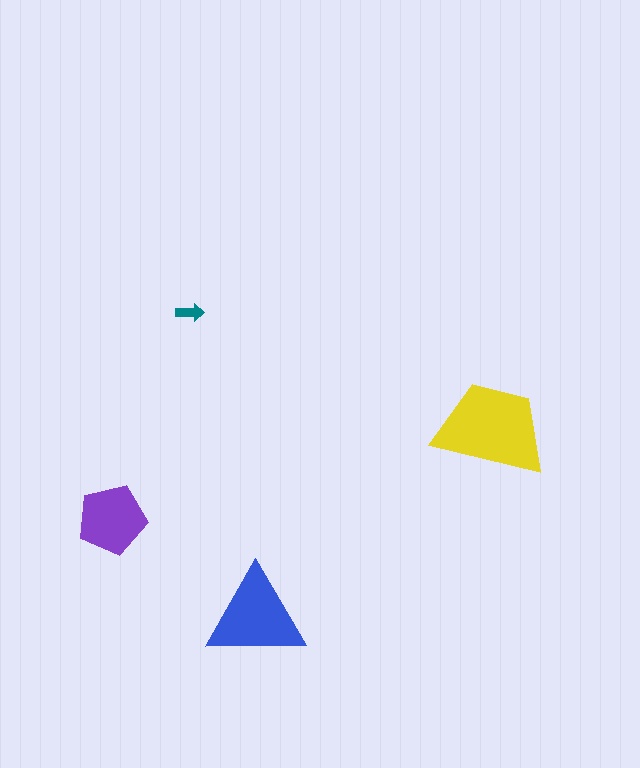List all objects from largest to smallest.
The yellow trapezoid, the blue triangle, the purple pentagon, the teal arrow.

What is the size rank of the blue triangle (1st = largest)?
2nd.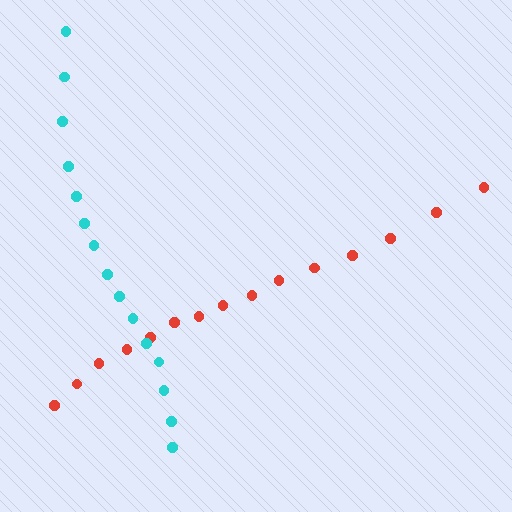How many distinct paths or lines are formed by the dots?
There are 2 distinct paths.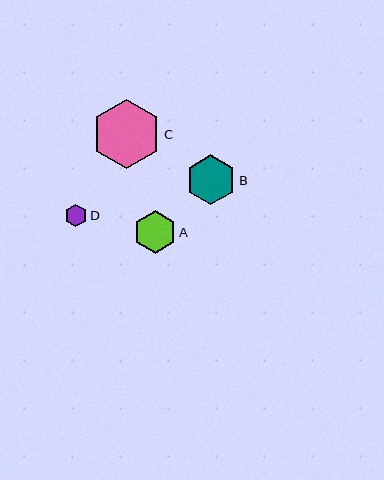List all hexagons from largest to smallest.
From largest to smallest: C, B, A, D.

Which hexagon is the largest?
Hexagon C is the largest with a size of approximately 69 pixels.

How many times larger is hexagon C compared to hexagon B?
Hexagon C is approximately 1.4 times the size of hexagon B.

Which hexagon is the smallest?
Hexagon D is the smallest with a size of approximately 23 pixels.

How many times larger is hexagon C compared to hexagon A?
Hexagon C is approximately 1.6 times the size of hexagon A.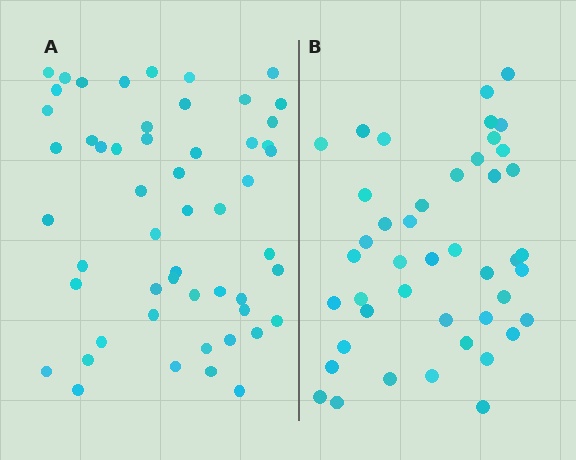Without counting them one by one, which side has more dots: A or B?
Region A (the left region) has more dots.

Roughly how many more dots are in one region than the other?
Region A has roughly 8 or so more dots than region B.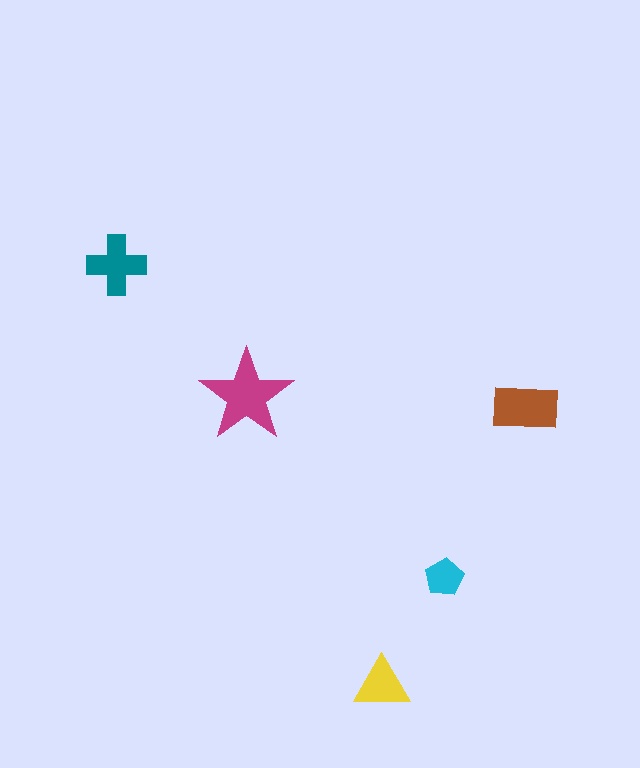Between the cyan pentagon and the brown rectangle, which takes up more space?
The brown rectangle.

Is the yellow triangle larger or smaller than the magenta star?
Smaller.